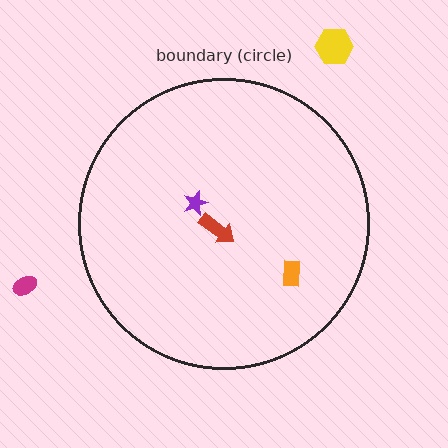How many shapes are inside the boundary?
3 inside, 2 outside.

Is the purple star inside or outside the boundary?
Inside.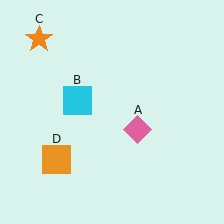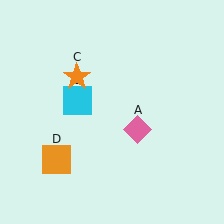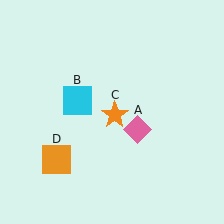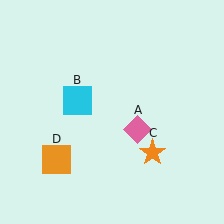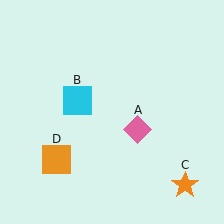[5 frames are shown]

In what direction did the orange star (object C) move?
The orange star (object C) moved down and to the right.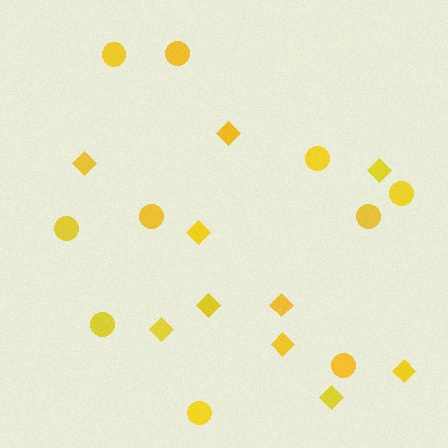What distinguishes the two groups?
There are 2 groups: one group of diamonds (10) and one group of circles (10).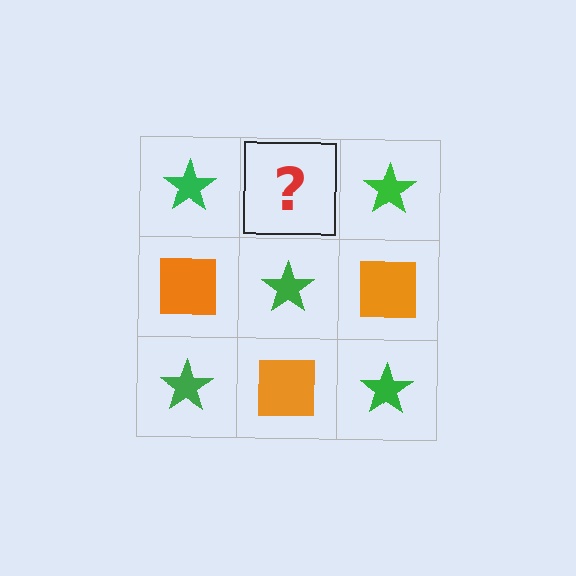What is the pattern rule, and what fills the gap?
The rule is that it alternates green star and orange square in a checkerboard pattern. The gap should be filled with an orange square.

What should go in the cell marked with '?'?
The missing cell should contain an orange square.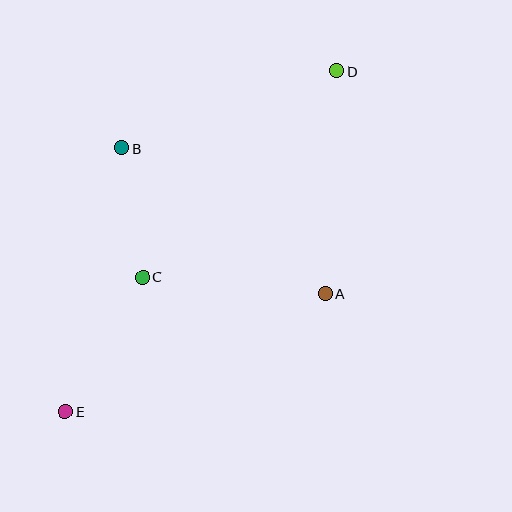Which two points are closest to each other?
Points B and C are closest to each other.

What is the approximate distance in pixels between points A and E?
The distance between A and E is approximately 285 pixels.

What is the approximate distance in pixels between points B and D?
The distance between B and D is approximately 229 pixels.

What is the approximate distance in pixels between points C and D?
The distance between C and D is approximately 283 pixels.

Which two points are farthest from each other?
Points D and E are farthest from each other.